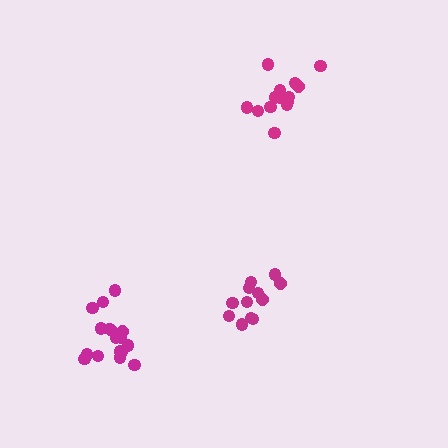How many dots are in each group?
Group 1: 15 dots, Group 2: 17 dots, Group 3: 12 dots (44 total).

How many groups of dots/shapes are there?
There are 3 groups.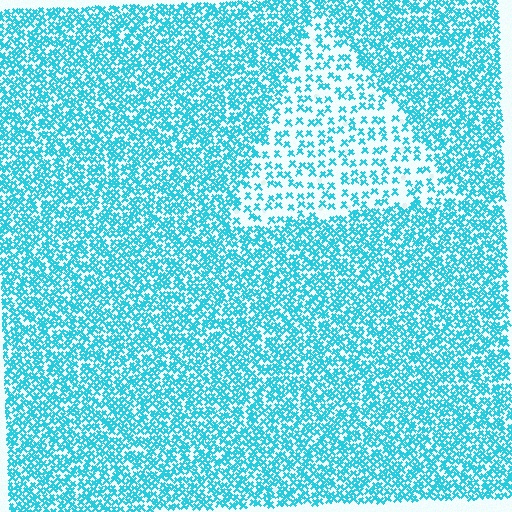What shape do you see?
I see a triangle.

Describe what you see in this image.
The image contains small cyan elements arranged at two different densities. A triangle-shaped region is visible where the elements are less densely packed than the surrounding area.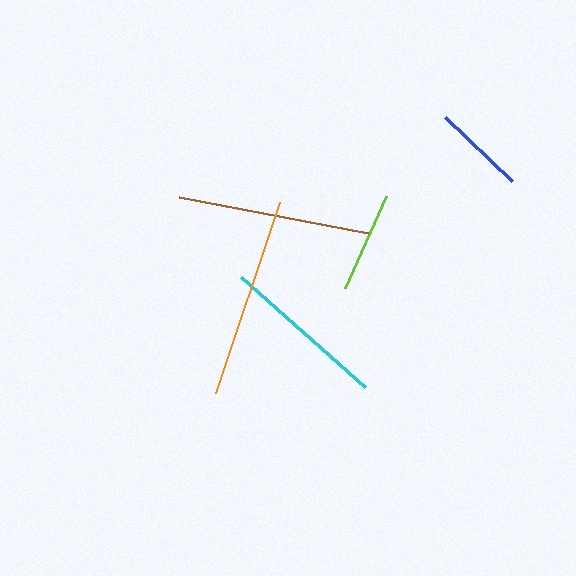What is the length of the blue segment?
The blue segment is approximately 93 pixels long.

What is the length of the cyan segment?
The cyan segment is approximately 166 pixels long.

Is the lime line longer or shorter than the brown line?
The brown line is longer than the lime line.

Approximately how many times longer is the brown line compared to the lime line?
The brown line is approximately 1.9 times the length of the lime line.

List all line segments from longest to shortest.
From longest to shortest: orange, brown, cyan, lime, blue.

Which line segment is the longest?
The orange line is the longest at approximately 201 pixels.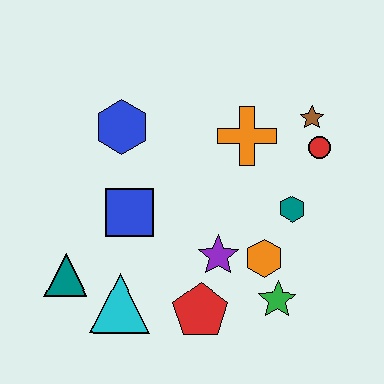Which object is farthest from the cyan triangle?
The brown star is farthest from the cyan triangle.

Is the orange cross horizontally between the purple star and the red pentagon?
No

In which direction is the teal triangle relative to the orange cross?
The teal triangle is to the left of the orange cross.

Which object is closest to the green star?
The orange hexagon is closest to the green star.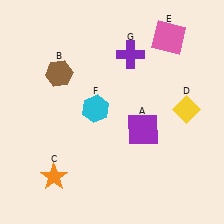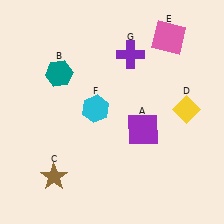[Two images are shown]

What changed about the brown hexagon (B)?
In Image 1, B is brown. In Image 2, it changed to teal.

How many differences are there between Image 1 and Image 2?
There are 2 differences between the two images.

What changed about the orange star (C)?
In Image 1, C is orange. In Image 2, it changed to brown.